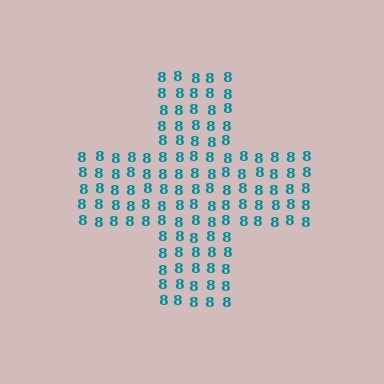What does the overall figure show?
The overall figure shows a cross.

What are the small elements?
The small elements are digit 8's.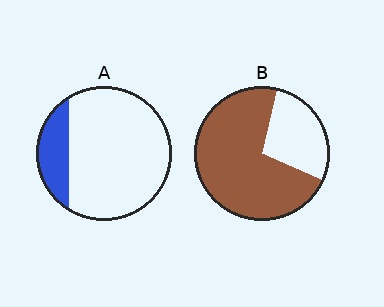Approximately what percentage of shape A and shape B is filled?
A is approximately 20% and B is approximately 70%.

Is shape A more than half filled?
No.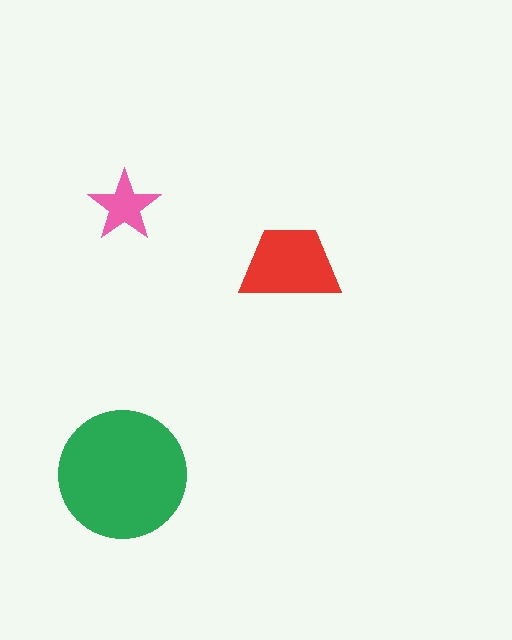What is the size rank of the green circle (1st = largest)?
1st.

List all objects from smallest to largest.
The pink star, the red trapezoid, the green circle.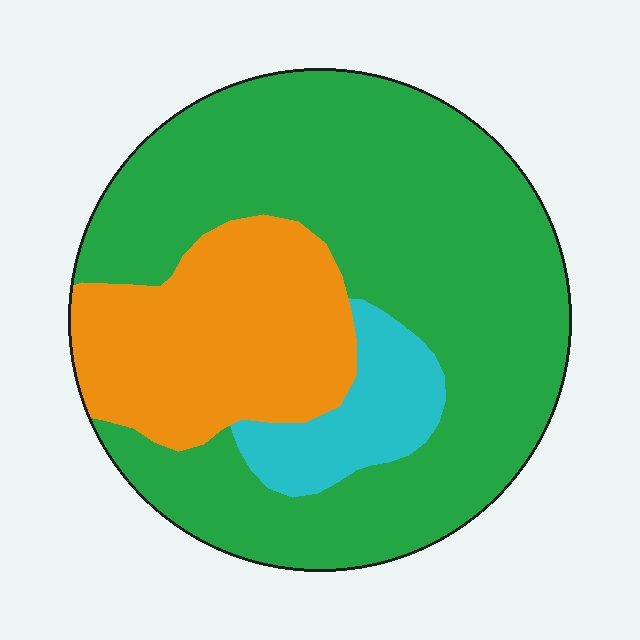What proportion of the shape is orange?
Orange takes up about one quarter (1/4) of the shape.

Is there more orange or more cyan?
Orange.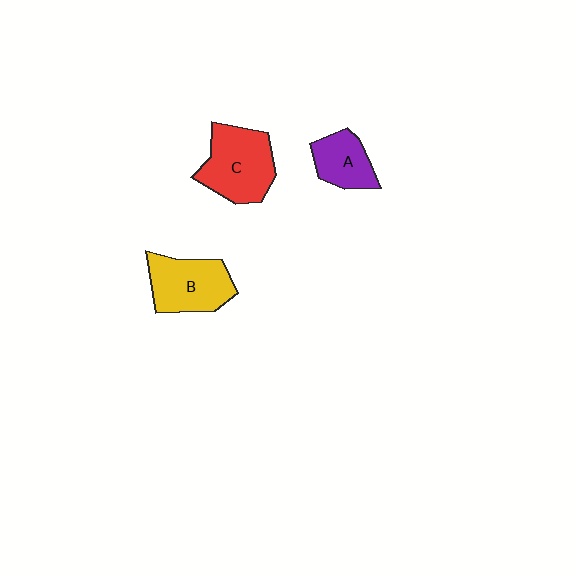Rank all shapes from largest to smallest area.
From largest to smallest: C (red), B (yellow), A (purple).